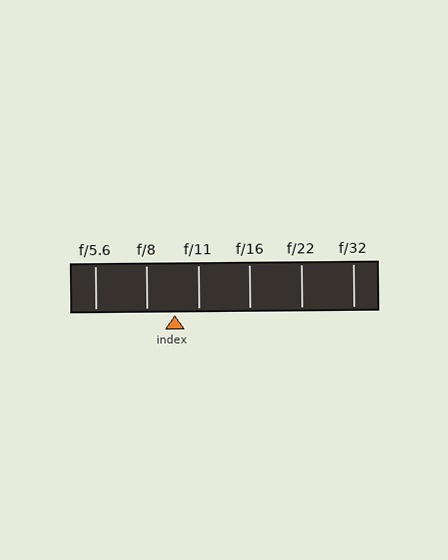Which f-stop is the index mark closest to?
The index mark is closest to f/11.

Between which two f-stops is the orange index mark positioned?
The index mark is between f/8 and f/11.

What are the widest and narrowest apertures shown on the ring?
The widest aperture shown is f/5.6 and the narrowest is f/32.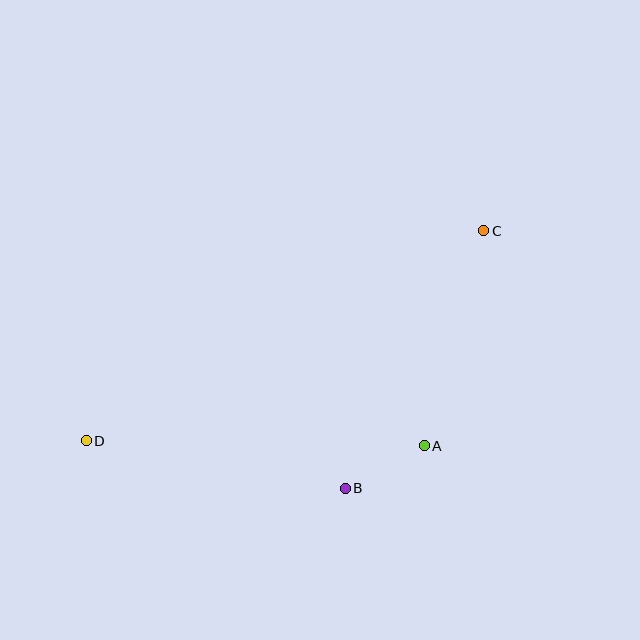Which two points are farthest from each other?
Points C and D are farthest from each other.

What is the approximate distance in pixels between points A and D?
The distance between A and D is approximately 338 pixels.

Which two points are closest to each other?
Points A and B are closest to each other.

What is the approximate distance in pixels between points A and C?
The distance between A and C is approximately 223 pixels.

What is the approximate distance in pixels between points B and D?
The distance between B and D is approximately 263 pixels.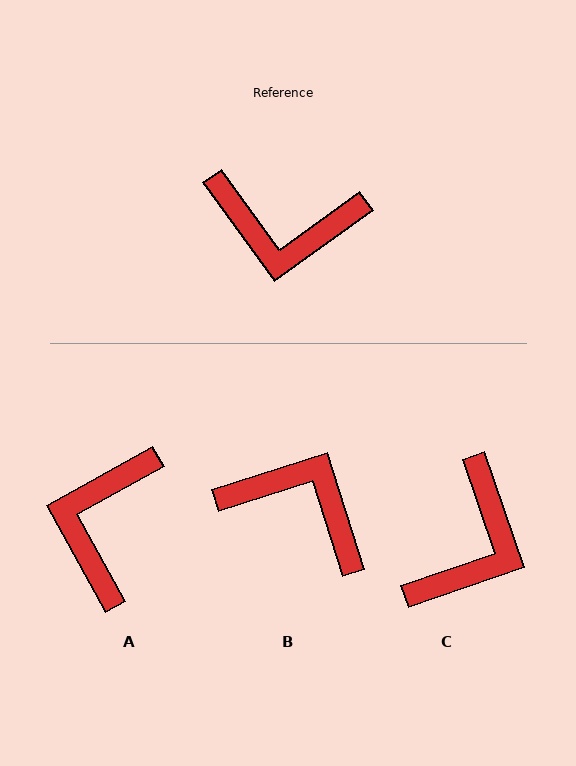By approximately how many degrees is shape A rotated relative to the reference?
Approximately 97 degrees clockwise.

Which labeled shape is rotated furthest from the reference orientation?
B, about 162 degrees away.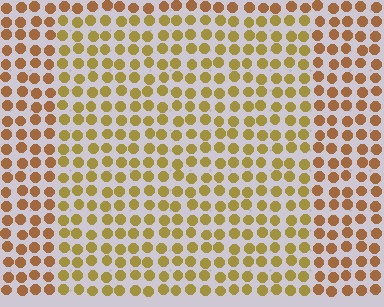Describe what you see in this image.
The image is filled with small brown elements in a uniform arrangement. A rectangle-shaped region is visible where the elements are tinted to a slightly different hue, forming a subtle color boundary.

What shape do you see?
I see a rectangle.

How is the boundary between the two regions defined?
The boundary is defined purely by a slight shift in hue (about 25 degrees). Spacing, size, and orientation are identical on both sides.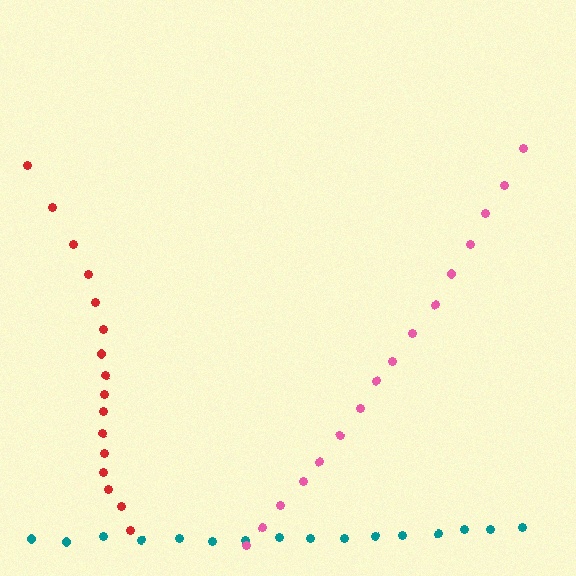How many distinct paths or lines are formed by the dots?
There are 3 distinct paths.